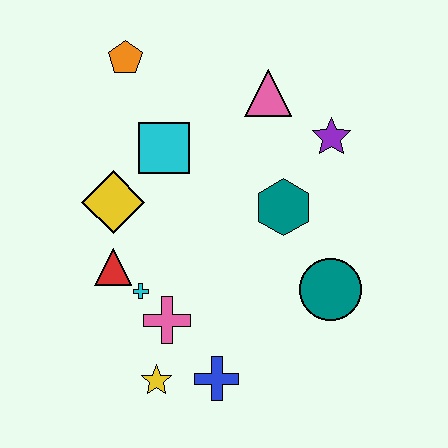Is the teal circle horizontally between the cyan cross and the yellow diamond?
No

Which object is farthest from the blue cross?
The orange pentagon is farthest from the blue cross.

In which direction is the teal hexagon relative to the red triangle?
The teal hexagon is to the right of the red triangle.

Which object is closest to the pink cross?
The cyan cross is closest to the pink cross.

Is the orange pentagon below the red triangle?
No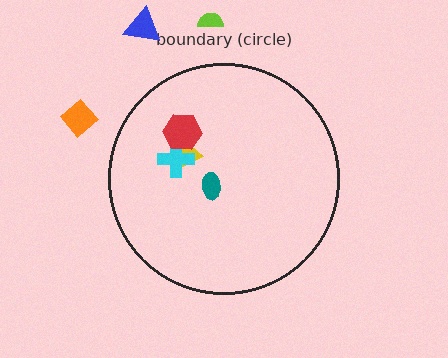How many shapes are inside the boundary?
4 inside, 3 outside.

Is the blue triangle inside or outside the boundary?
Outside.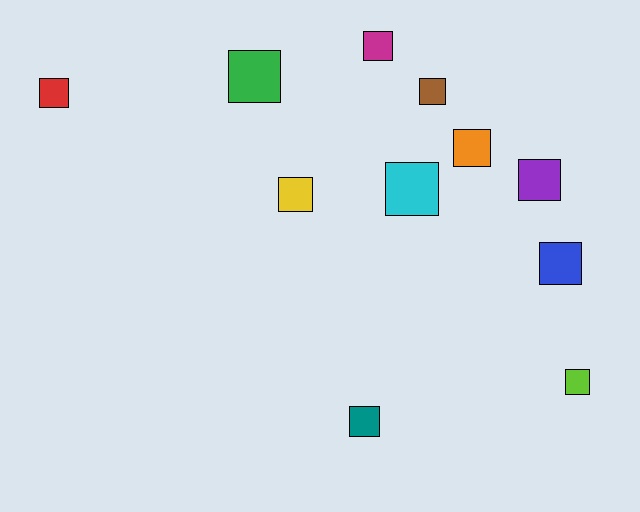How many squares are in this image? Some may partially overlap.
There are 11 squares.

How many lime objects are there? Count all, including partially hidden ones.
There is 1 lime object.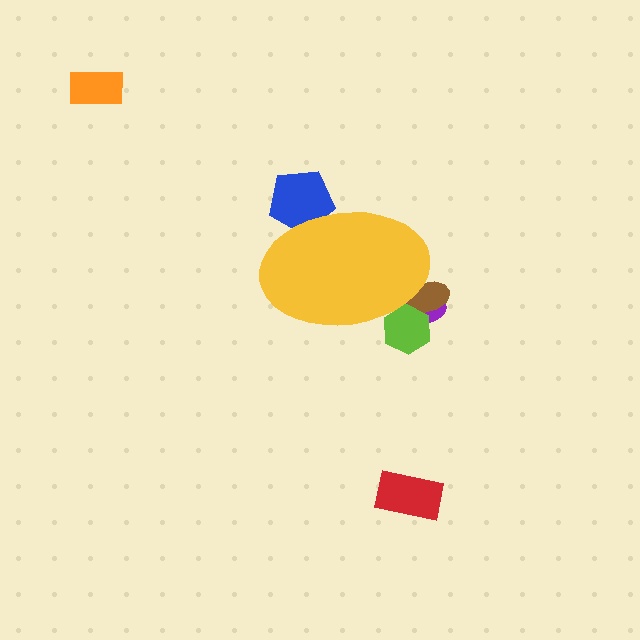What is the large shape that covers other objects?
A yellow ellipse.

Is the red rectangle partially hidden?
No, the red rectangle is fully visible.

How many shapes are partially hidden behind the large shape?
4 shapes are partially hidden.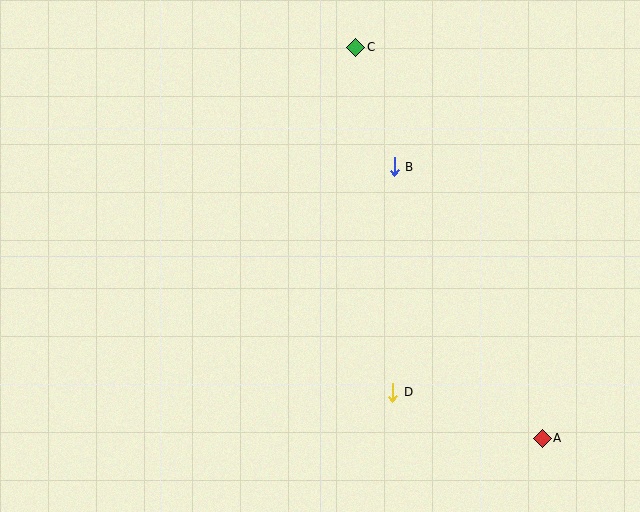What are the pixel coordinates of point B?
Point B is at (394, 167).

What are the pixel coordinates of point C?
Point C is at (356, 47).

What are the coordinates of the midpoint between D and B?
The midpoint between D and B is at (393, 280).